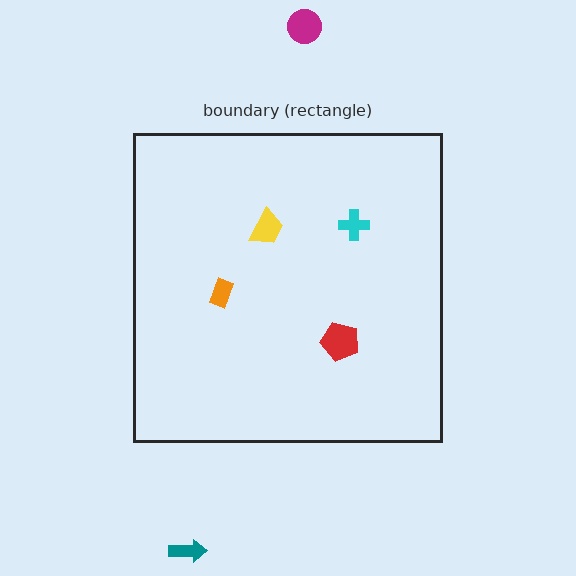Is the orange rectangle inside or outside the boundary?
Inside.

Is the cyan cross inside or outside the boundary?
Inside.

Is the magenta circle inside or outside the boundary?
Outside.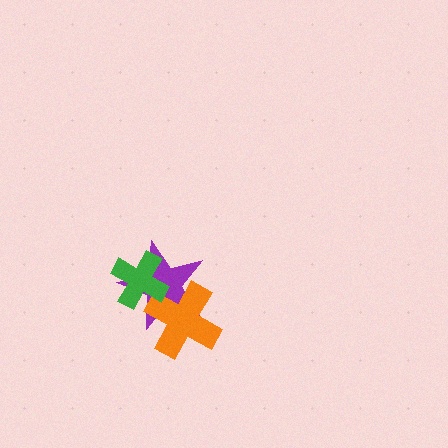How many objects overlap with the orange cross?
2 objects overlap with the orange cross.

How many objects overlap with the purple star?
2 objects overlap with the purple star.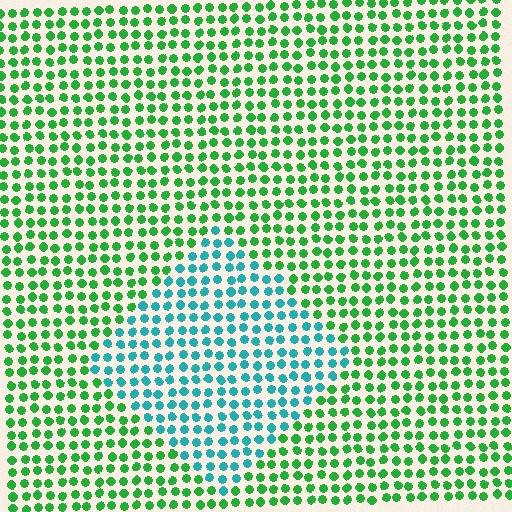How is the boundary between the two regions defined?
The boundary is defined purely by a slight shift in hue (about 52 degrees). Spacing, size, and orientation are identical on both sides.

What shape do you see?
I see a diamond.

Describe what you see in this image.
The image is filled with small green elements in a uniform arrangement. A diamond-shaped region is visible where the elements are tinted to a slightly different hue, forming a subtle color boundary.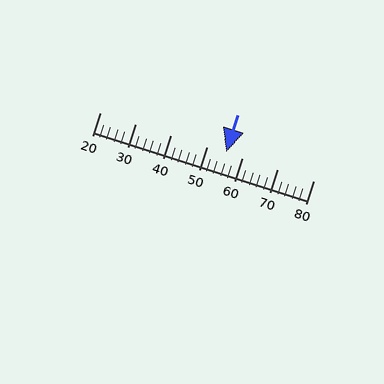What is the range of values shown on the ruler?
The ruler shows values from 20 to 80.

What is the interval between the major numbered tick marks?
The major tick marks are spaced 10 units apart.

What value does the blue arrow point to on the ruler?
The blue arrow points to approximately 55.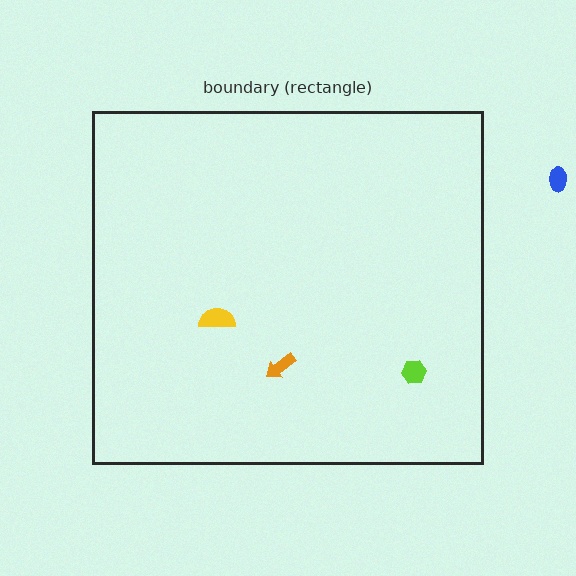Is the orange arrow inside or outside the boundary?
Inside.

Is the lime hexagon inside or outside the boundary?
Inside.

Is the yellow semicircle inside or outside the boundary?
Inside.